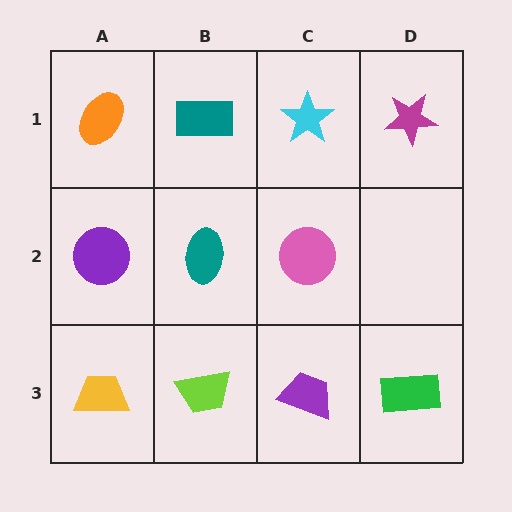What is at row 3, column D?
A green rectangle.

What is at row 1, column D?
A magenta star.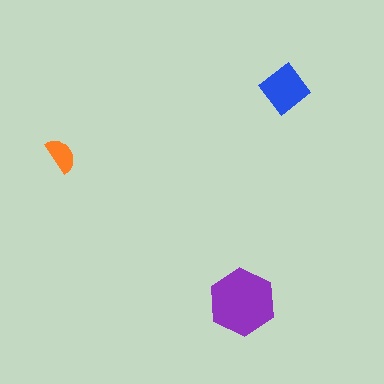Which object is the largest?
The purple hexagon.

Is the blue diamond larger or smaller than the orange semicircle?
Larger.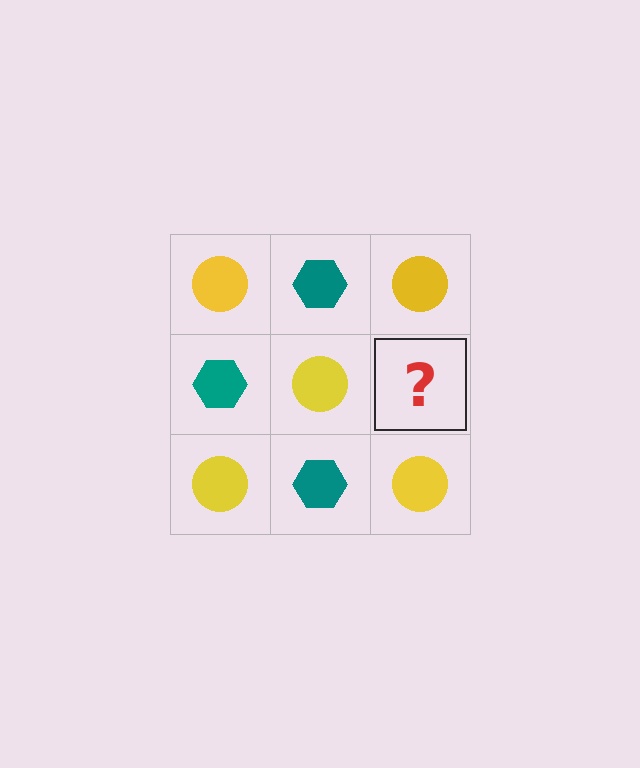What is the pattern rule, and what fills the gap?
The rule is that it alternates yellow circle and teal hexagon in a checkerboard pattern. The gap should be filled with a teal hexagon.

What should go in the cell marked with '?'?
The missing cell should contain a teal hexagon.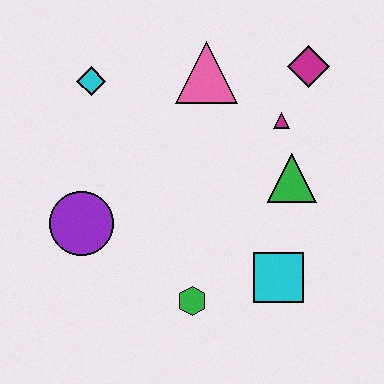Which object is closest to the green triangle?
The magenta triangle is closest to the green triangle.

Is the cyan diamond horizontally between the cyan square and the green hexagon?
No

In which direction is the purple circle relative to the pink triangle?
The purple circle is below the pink triangle.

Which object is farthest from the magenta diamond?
The purple circle is farthest from the magenta diamond.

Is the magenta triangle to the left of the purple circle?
No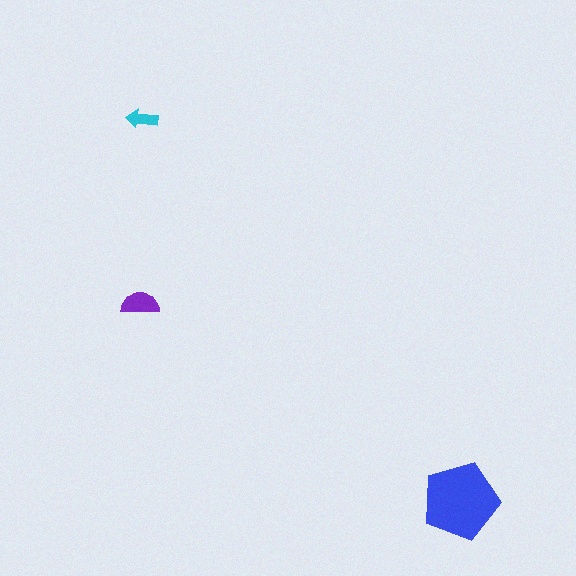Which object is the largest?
The blue pentagon.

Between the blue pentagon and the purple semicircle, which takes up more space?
The blue pentagon.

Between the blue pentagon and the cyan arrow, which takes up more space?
The blue pentagon.